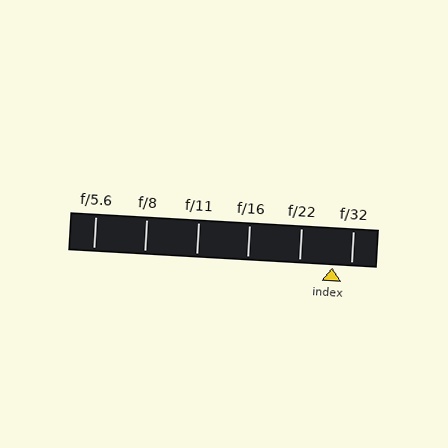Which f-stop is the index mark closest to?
The index mark is closest to f/32.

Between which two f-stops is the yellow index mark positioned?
The index mark is between f/22 and f/32.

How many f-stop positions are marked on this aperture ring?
There are 6 f-stop positions marked.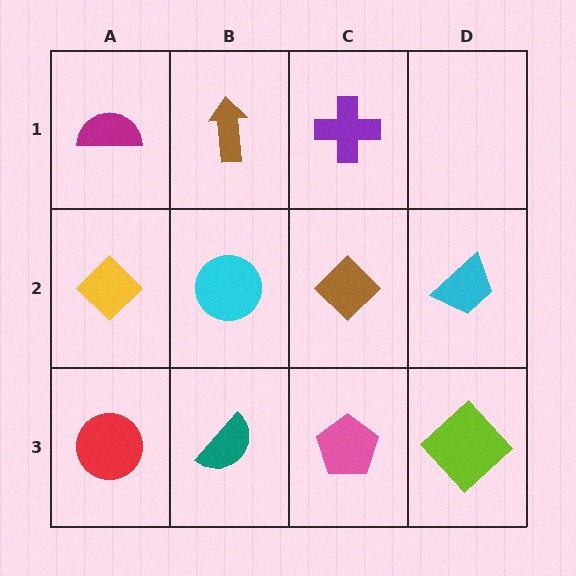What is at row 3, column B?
A teal semicircle.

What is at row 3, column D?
A lime diamond.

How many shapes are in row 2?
4 shapes.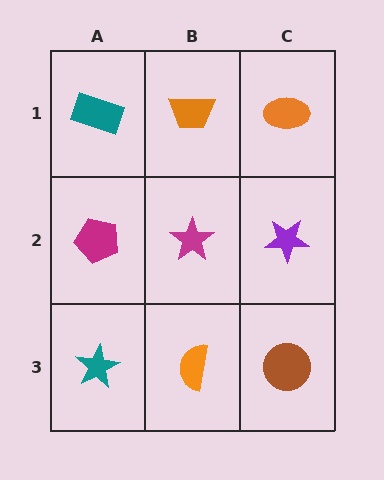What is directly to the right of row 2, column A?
A magenta star.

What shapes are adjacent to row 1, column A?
A magenta pentagon (row 2, column A), an orange trapezoid (row 1, column B).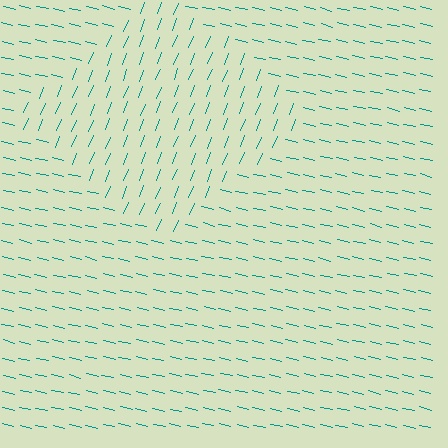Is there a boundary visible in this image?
Yes, there is a texture boundary formed by a change in line orientation.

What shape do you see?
I see a diamond.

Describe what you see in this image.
The image is filled with small teal line segments. A diamond region in the image has lines oriented differently from the surrounding lines, creating a visible texture boundary.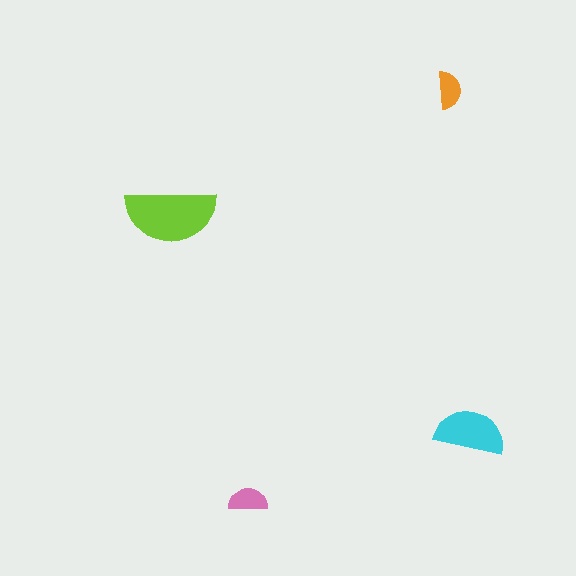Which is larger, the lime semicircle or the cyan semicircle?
The lime one.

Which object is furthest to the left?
The lime semicircle is leftmost.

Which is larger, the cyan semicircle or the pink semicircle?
The cyan one.